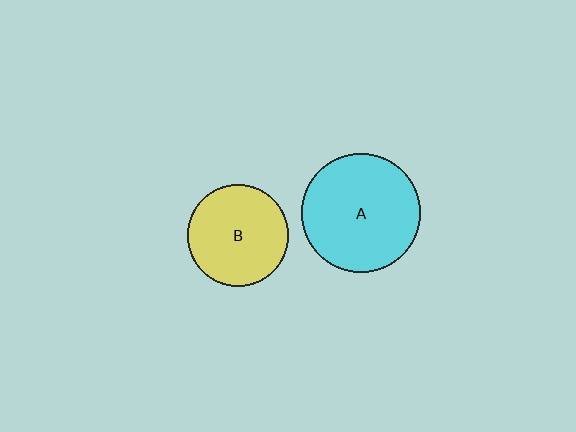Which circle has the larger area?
Circle A (cyan).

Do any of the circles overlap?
No, none of the circles overlap.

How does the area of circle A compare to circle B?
Approximately 1.4 times.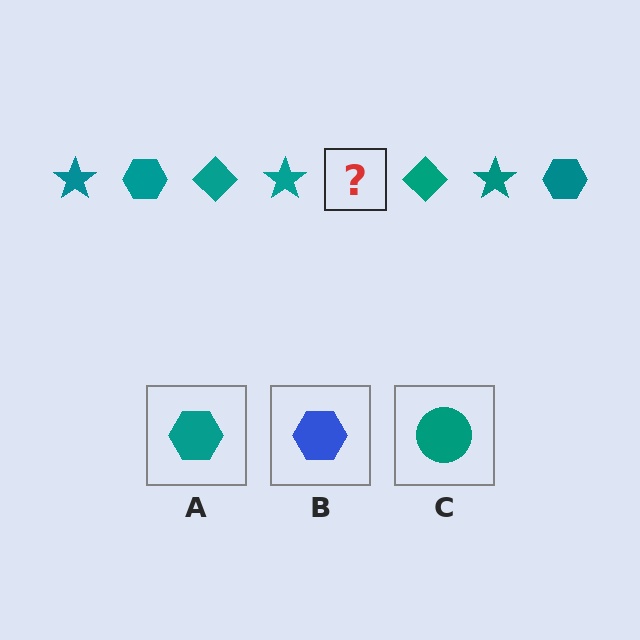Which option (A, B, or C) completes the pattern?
A.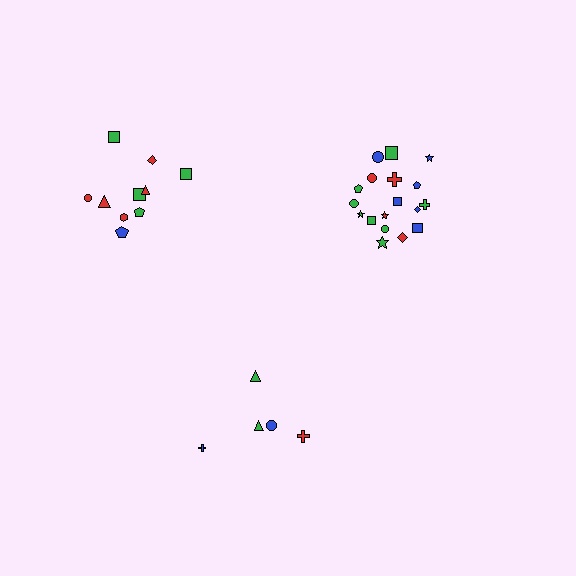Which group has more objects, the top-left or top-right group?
The top-right group.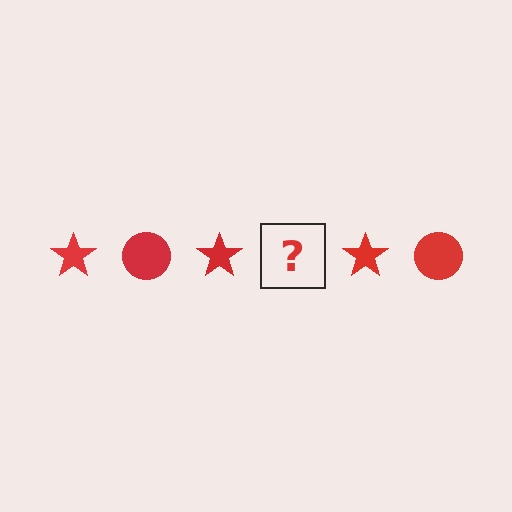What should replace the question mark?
The question mark should be replaced with a red circle.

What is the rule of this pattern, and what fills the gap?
The rule is that the pattern cycles through star, circle shapes in red. The gap should be filled with a red circle.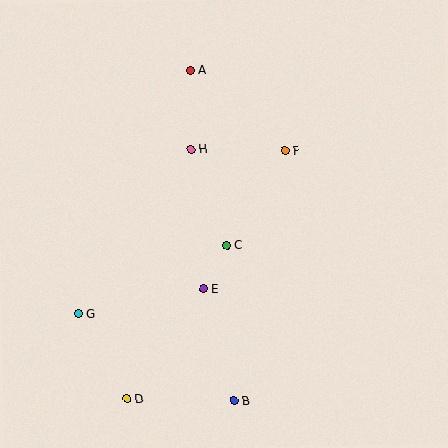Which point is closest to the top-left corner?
Point A is closest to the top-left corner.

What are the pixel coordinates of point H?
Point H is at (191, 149).